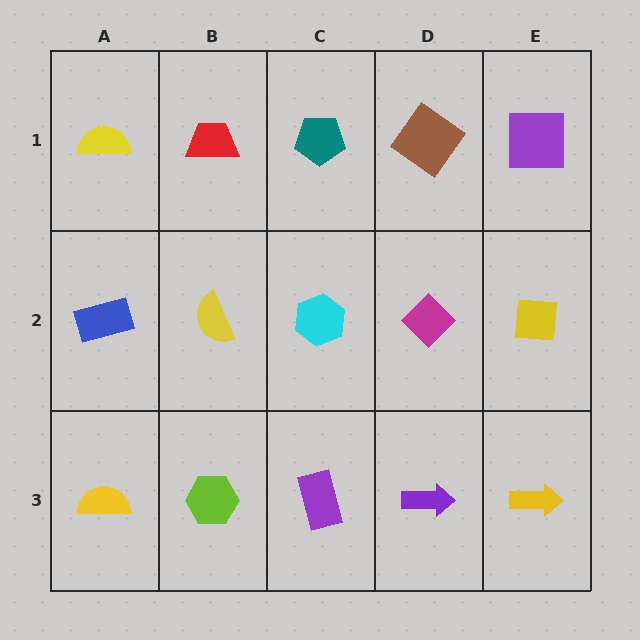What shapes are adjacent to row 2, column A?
A yellow semicircle (row 1, column A), a yellow semicircle (row 3, column A), a yellow semicircle (row 2, column B).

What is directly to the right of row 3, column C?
A purple arrow.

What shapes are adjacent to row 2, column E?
A purple square (row 1, column E), a yellow arrow (row 3, column E), a magenta diamond (row 2, column D).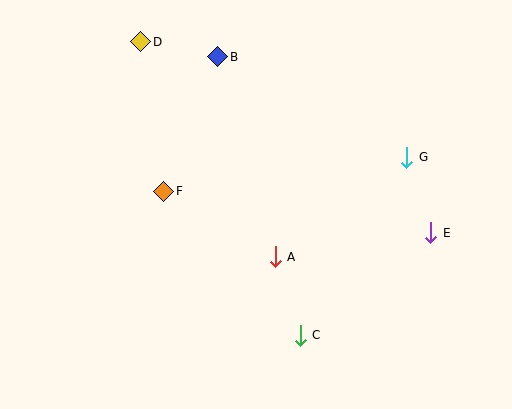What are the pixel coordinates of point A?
Point A is at (275, 257).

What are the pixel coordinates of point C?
Point C is at (300, 335).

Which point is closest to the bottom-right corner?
Point E is closest to the bottom-right corner.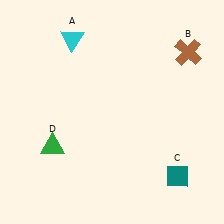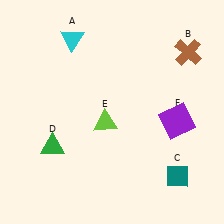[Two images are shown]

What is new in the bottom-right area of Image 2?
A purple square (F) was added in the bottom-right area of Image 2.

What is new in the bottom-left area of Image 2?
A lime triangle (E) was added in the bottom-left area of Image 2.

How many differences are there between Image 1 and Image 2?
There are 2 differences between the two images.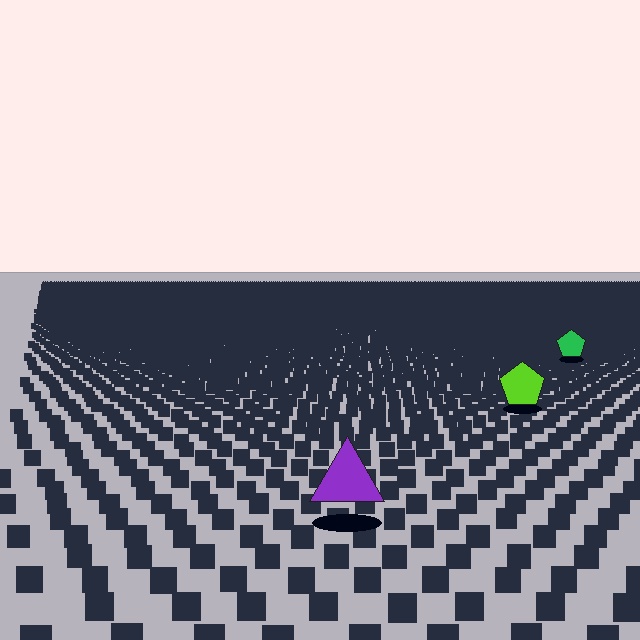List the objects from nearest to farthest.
From nearest to farthest: the purple triangle, the lime pentagon, the green pentagon.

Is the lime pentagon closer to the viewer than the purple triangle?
No. The purple triangle is closer — you can tell from the texture gradient: the ground texture is coarser near it.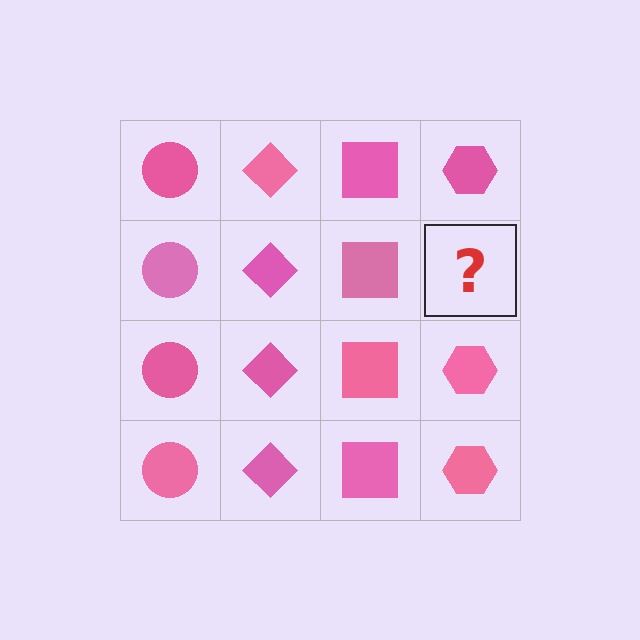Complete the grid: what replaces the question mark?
The question mark should be replaced with a pink hexagon.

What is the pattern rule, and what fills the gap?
The rule is that each column has a consistent shape. The gap should be filled with a pink hexagon.